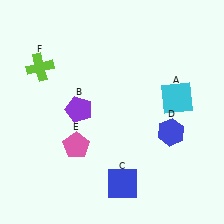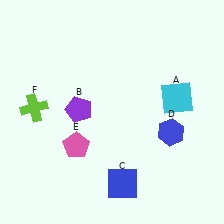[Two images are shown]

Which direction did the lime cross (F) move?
The lime cross (F) moved down.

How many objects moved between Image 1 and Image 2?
1 object moved between the two images.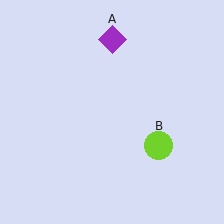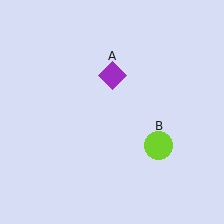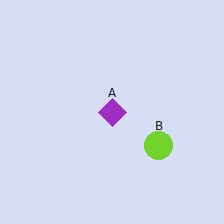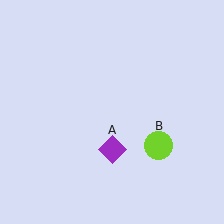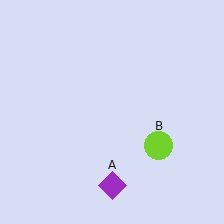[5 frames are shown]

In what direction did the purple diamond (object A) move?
The purple diamond (object A) moved down.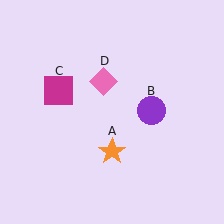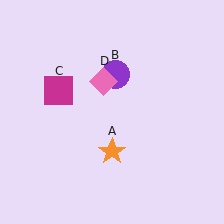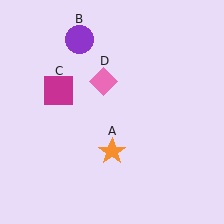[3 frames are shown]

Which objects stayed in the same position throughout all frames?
Orange star (object A) and magenta square (object C) and pink diamond (object D) remained stationary.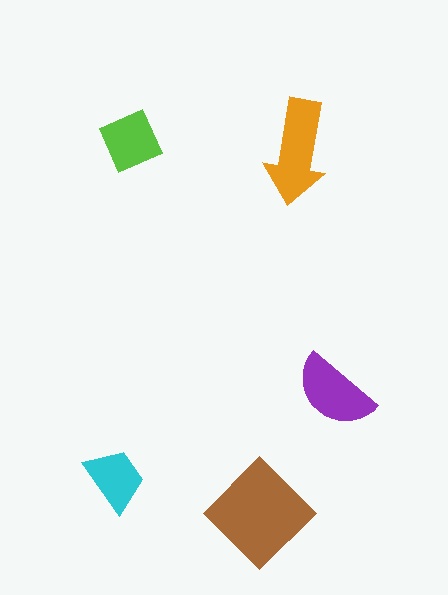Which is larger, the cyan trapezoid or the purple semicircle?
The purple semicircle.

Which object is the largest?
The brown diamond.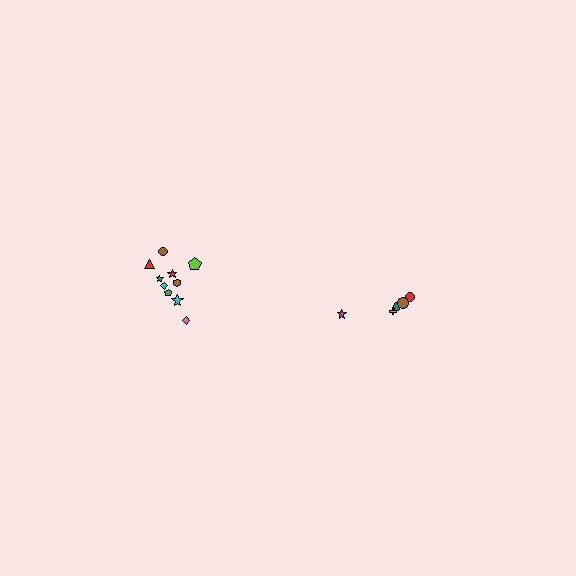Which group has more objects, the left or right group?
The left group.